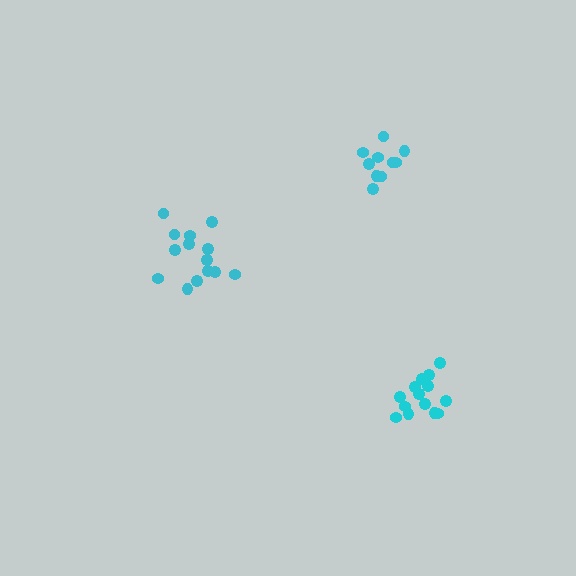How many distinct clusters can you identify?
There are 3 distinct clusters.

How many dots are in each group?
Group 1: 14 dots, Group 2: 14 dots, Group 3: 10 dots (38 total).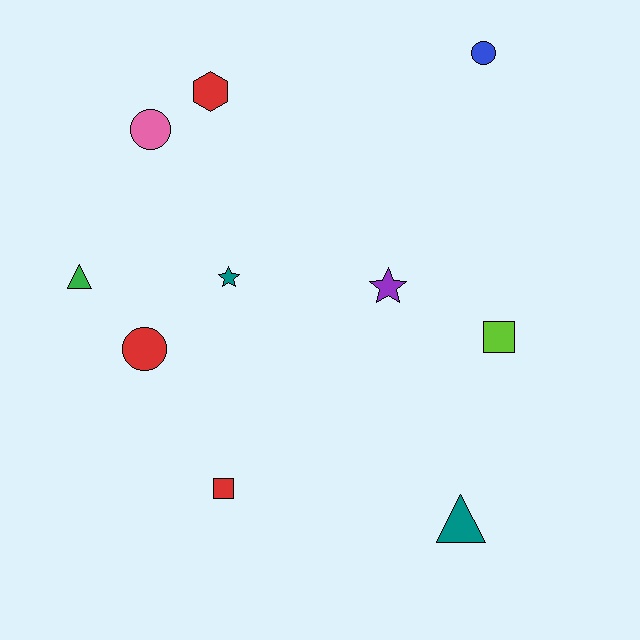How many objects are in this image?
There are 10 objects.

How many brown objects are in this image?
There are no brown objects.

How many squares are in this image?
There are 2 squares.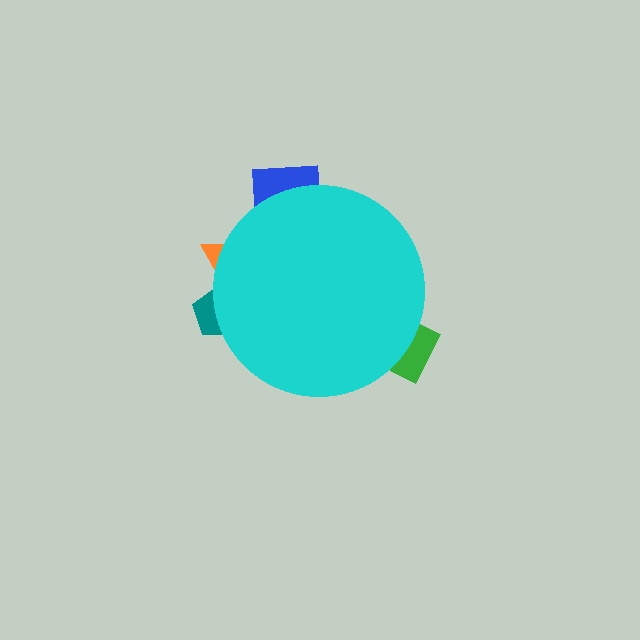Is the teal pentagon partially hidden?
Yes, the teal pentagon is partially hidden behind the cyan circle.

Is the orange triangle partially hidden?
Yes, the orange triangle is partially hidden behind the cyan circle.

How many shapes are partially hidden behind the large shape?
4 shapes are partially hidden.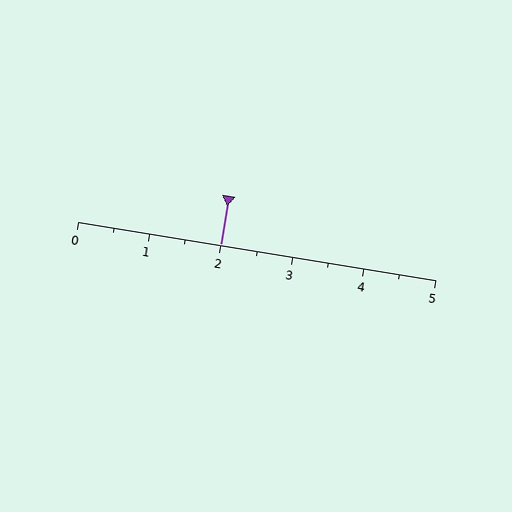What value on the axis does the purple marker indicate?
The marker indicates approximately 2.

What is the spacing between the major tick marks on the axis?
The major ticks are spaced 1 apart.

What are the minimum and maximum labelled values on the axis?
The axis runs from 0 to 5.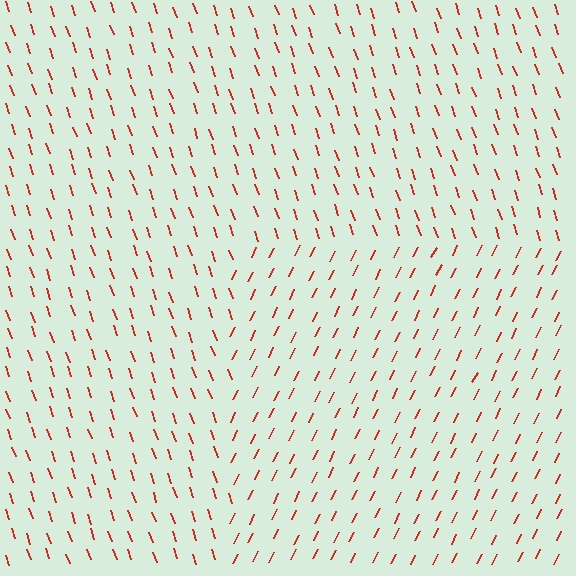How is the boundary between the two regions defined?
The boundary is defined purely by a change in line orientation (approximately 45 degrees difference). All lines are the same color and thickness.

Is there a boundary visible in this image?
Yes, there is a texture boundary formed by a change in line orientation.